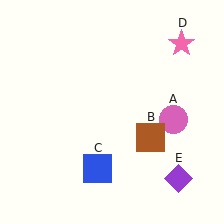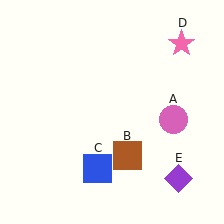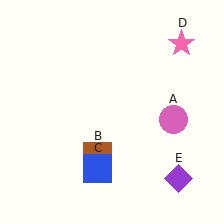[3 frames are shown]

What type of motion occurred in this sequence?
The brown square (object B) rotated clockwise around the center of the scene.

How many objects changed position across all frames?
1 object changed position: brown square (object B).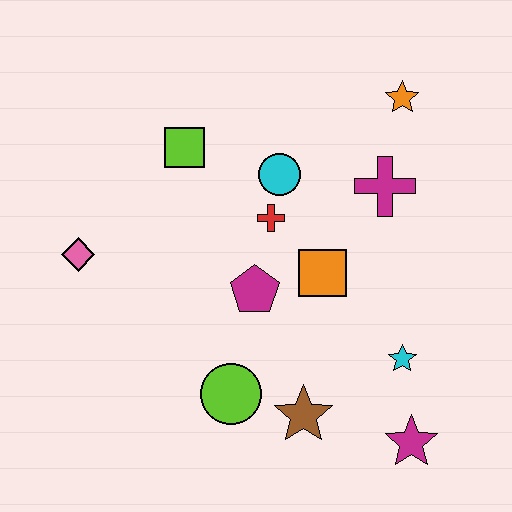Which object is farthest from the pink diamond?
The magenta star is farthest from the pink diamond.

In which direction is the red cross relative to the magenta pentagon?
The red cross is above the magenta pentagon.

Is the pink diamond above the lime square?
No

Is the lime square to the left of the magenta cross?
Yes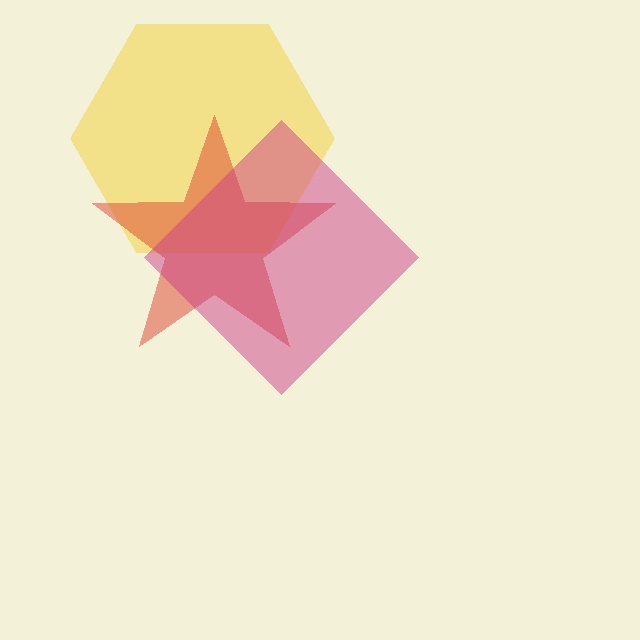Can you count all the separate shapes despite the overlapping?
Yes, there are 3 separate shapes.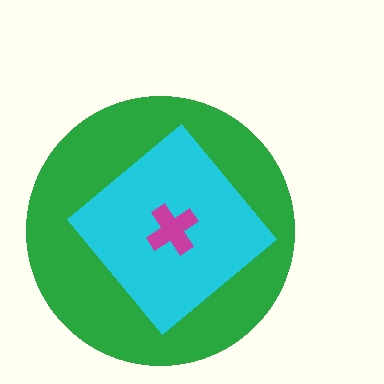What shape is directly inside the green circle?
The cyan diamond.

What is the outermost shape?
The green circle.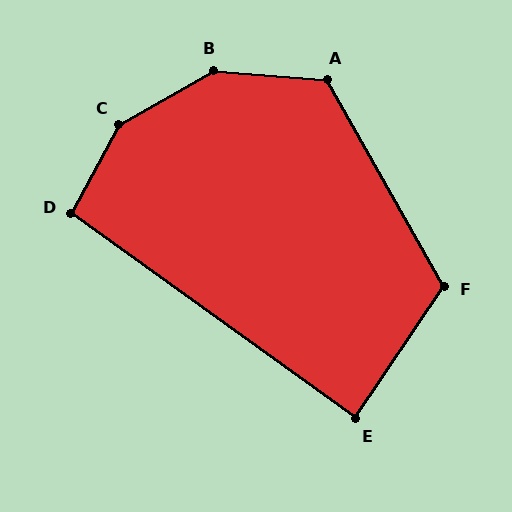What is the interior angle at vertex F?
Approximately 117 degrees (obtuse).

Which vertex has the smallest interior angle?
E, at approximately 88 degrees.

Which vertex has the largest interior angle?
C, at approximately 148 degrees.